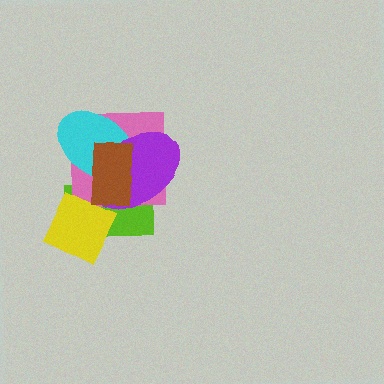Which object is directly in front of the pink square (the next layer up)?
The cyan ellipse is directly in front of the pink square.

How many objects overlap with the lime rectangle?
5 objects overlap with the lime rectangle.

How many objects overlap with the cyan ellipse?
4 objects overlap with the cyan ellipse.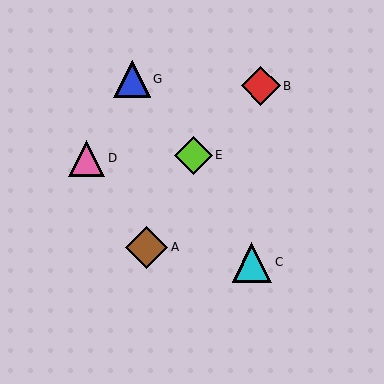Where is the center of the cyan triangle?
The center of the cyan triangle is at (252, 262).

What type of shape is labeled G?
Shape G is a blue triangle.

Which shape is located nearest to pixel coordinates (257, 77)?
The red diamond (labeled B) at (261, 86) is nearest to that location.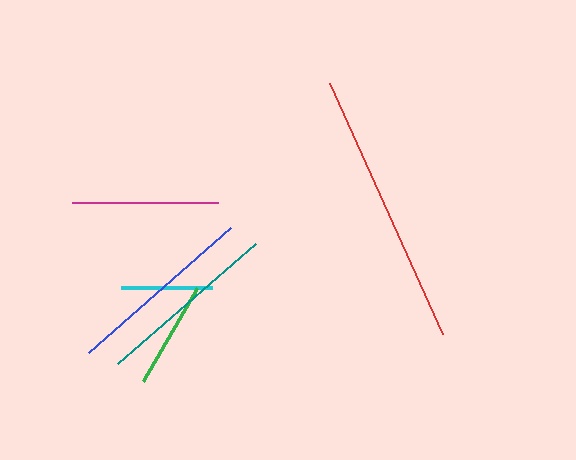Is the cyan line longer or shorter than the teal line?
The teal line is longer than the cyan line.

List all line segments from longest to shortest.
From longest to shortest: red, blue, teal, magenta, green, cyan.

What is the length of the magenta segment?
The magenta segment is approximately 146 pixels long.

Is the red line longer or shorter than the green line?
The red line is longer than the green line.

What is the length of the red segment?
The red segment is approximately 275 pixels long.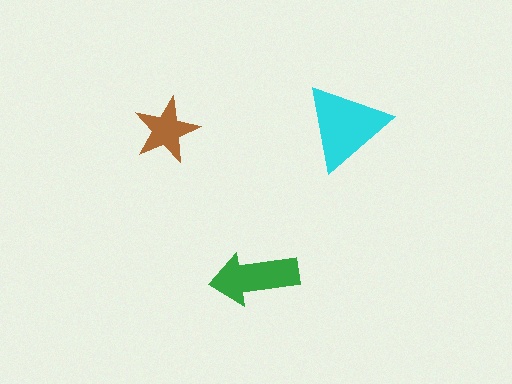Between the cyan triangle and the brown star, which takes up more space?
The cyan triangle.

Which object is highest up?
The cyan triangle is topmost.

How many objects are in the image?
There are 3 objects in the image.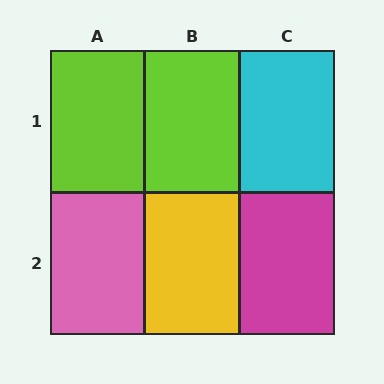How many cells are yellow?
1 cell is yellow.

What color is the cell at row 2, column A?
Pink.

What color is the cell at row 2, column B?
Yellow.